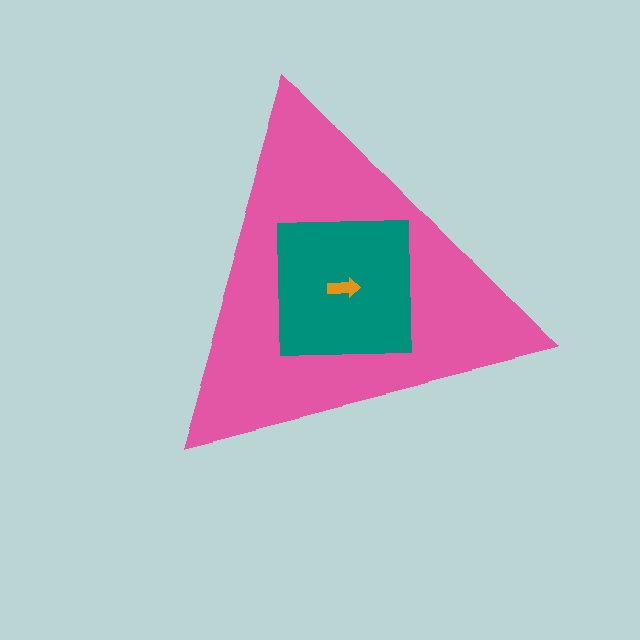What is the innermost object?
The orange arrow.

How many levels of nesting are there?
3.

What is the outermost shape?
The pink triangle.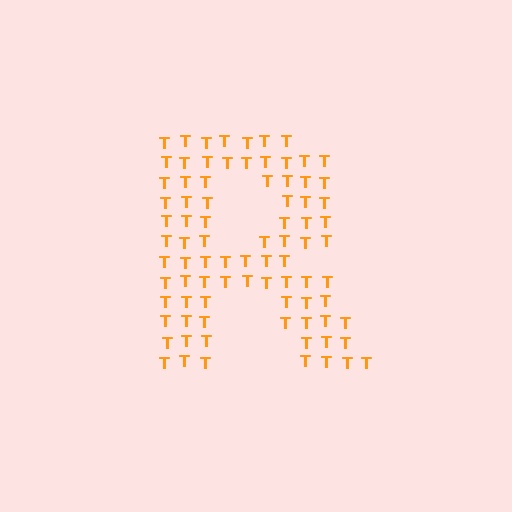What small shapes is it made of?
It is made of small letter T's.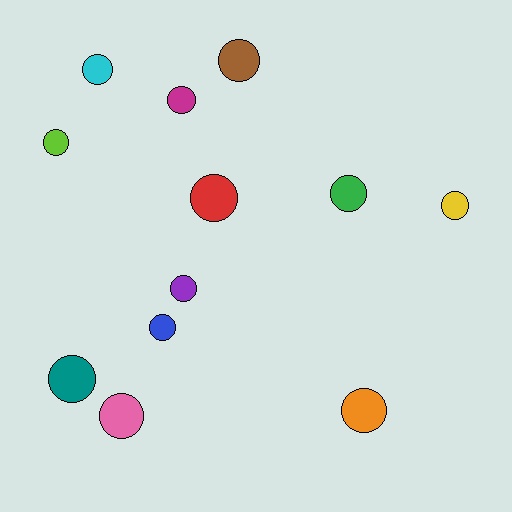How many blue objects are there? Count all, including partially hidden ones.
There is 1 blue object.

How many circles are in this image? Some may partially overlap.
There are 12 circles.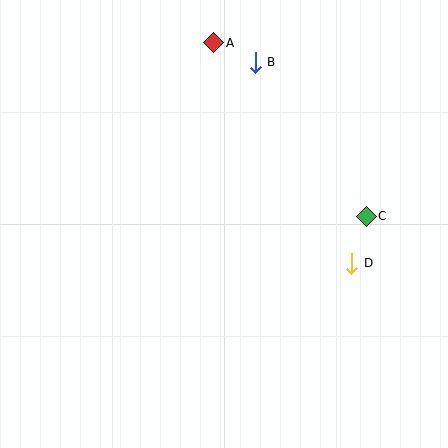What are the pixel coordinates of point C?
Point C is at (366, 216).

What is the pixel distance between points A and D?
The distance between A and D is 260 pixels.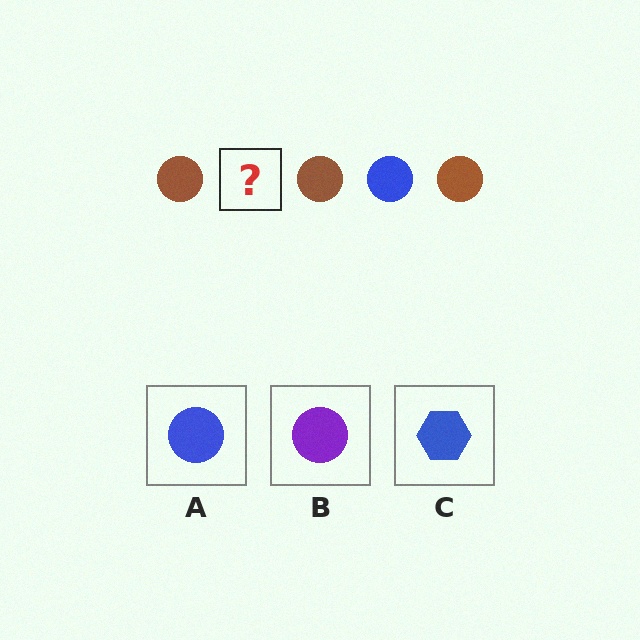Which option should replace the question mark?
Option A.